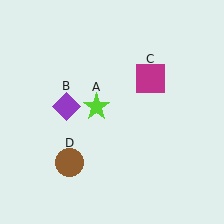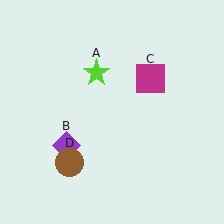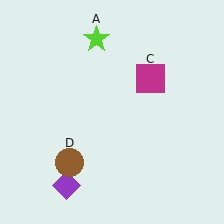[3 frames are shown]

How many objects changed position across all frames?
2 objects changed position: lime star (object A), purple diamond (object B).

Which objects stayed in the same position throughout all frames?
Magenta square (object C) and brown circle (object D) remained stationary.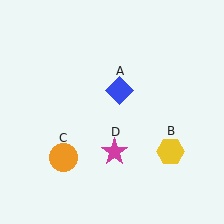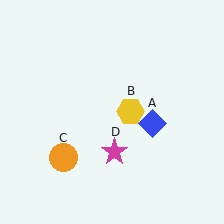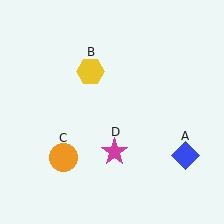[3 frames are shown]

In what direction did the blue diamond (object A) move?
The blue diamond (object A) moved down and to the right.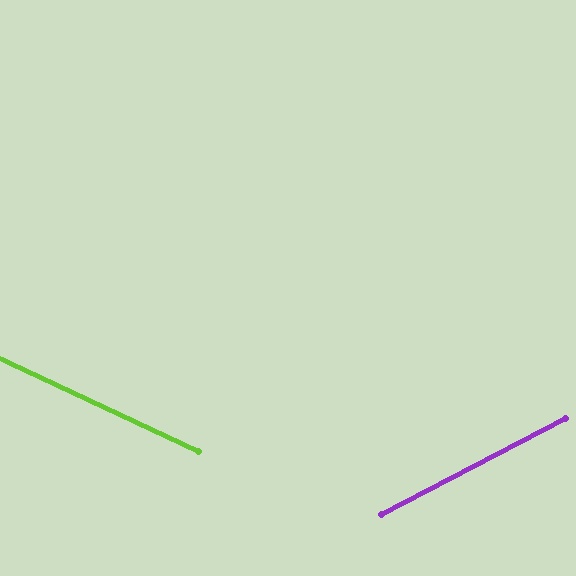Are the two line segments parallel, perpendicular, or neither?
Neither parallel nor perpendicular — they differ by about 52°.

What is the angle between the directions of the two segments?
Approximately 52 degrees.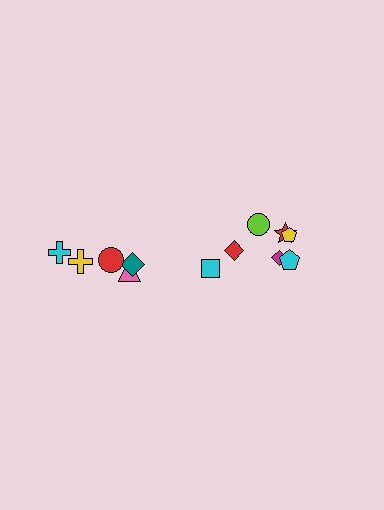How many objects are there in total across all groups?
There are 12 objects.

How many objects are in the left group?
There are 5 objects.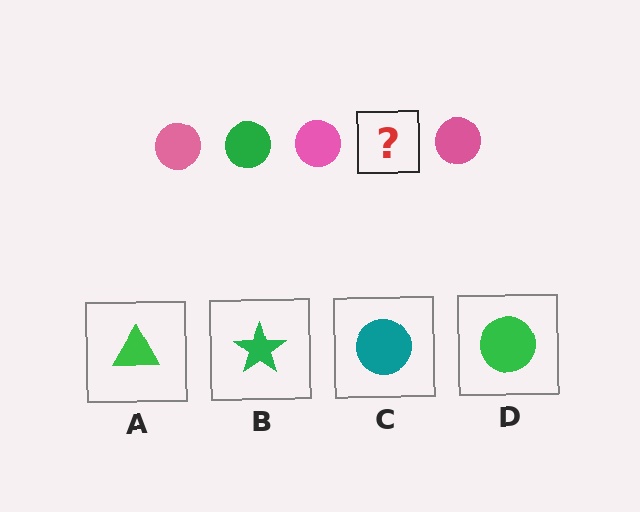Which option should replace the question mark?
Option D.